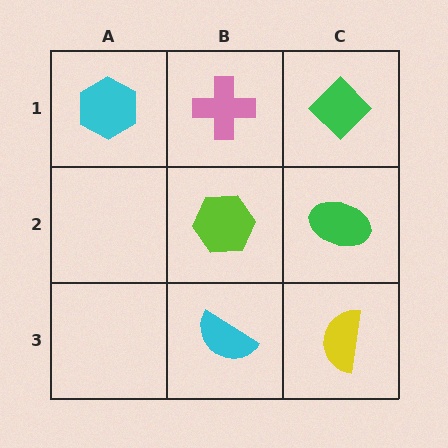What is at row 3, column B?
A cyan semicircle.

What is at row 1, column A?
A cyan hexagon.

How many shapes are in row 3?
2 shapes.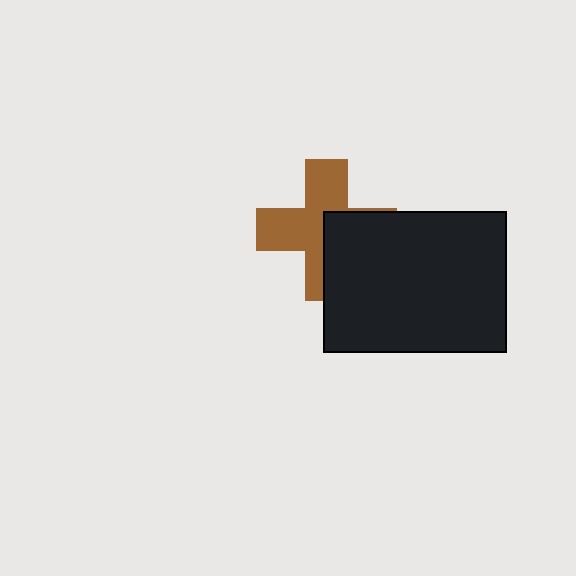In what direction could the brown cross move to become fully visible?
The brown cross could move left. That would shift it out from behind the black rectangle entirely.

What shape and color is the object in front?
The object in front is a black rectangle.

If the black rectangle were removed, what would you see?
You would see the complete brown cross.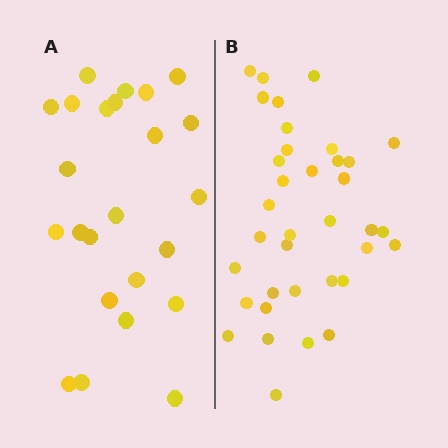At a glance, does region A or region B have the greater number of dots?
Region B (the right region) has more dots.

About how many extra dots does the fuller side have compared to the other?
Region B has roughly 12 or so more dots than region A.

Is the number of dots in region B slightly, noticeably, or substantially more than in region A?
Region B has substantially more. The ratio is roughly 1.5 to 1.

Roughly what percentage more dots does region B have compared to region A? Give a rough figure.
About 50% more.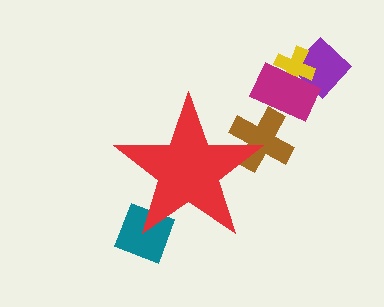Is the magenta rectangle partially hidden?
No, the magenta rectangle is fully visible.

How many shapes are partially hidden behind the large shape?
2 shapes are partially hidden.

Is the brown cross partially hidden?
Yes, the brown cross is partially hidden behind the red star.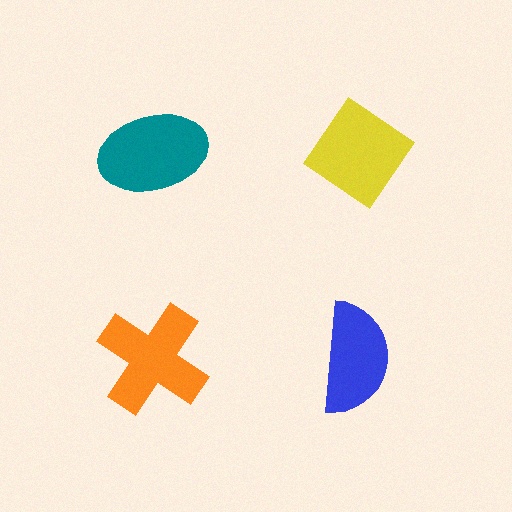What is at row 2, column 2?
A blue semicircle.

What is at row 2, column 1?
An orange cross.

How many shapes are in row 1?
2 shapes.